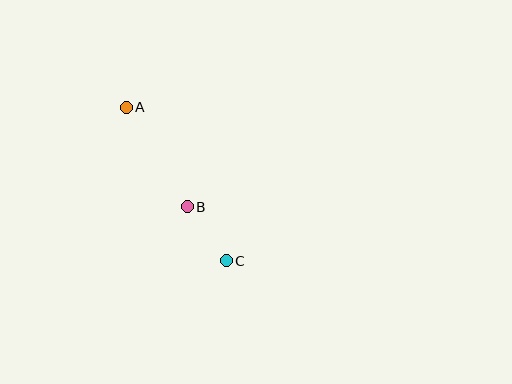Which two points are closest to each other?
Points B and C are closest to each other.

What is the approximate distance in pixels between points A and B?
The distance between A and B is approximately 117 pixels.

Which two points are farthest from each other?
Points A and C are farthest from each other.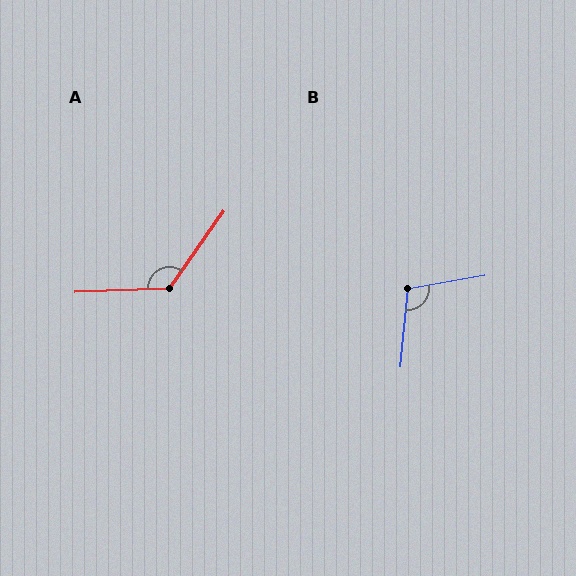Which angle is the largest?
A, at approximately 127 degrees.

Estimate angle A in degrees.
Approximately 127 degrees.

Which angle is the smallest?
B, at approximately 105 degrees.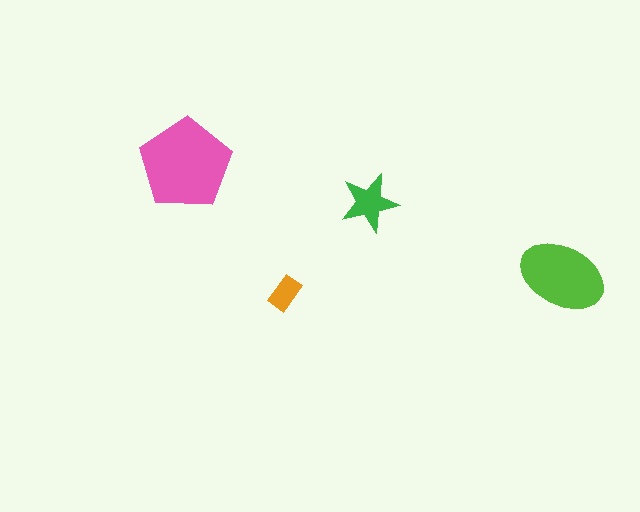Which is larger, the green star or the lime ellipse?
The lime ellipse.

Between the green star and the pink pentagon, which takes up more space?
The pink pentagon.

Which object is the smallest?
The orange rectangle.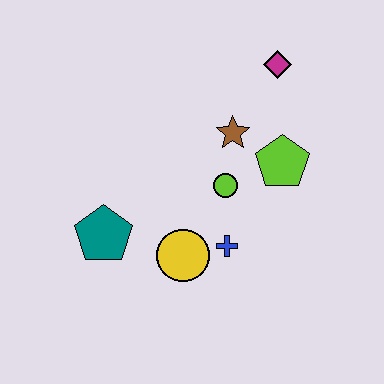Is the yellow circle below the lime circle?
Yes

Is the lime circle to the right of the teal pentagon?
Yes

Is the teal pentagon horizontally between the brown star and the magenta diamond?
No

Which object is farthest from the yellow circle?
The magenta diamond is farthest from the yellow circle.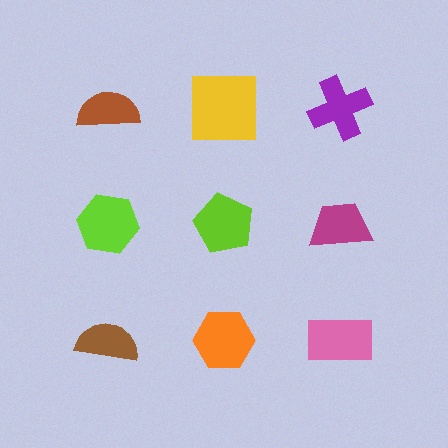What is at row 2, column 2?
A lime pentagon.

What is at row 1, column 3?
A purple cross.